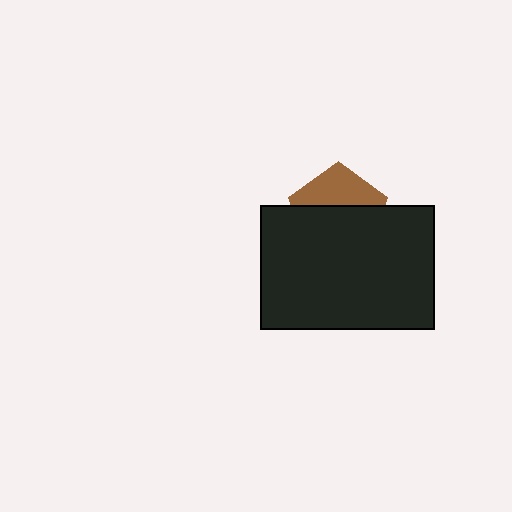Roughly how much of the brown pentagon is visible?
A small part of it is visible (roughly 40%).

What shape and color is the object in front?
The object in front is a black rectangle.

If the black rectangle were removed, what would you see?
You would see the complete brown pentagon.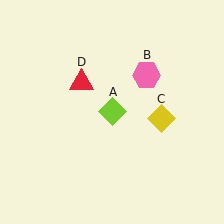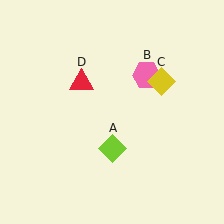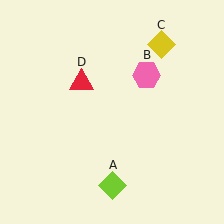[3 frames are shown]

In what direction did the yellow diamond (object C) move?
The yellow diamond (object C) moved up.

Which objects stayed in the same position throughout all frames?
Pink hexagon (object B) and red triangle (object D) remained stationary.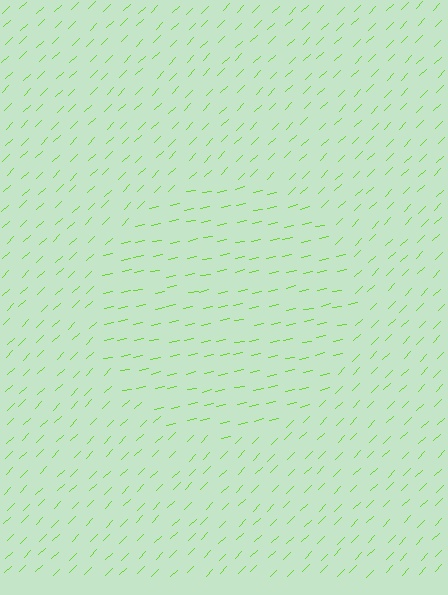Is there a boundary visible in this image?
Yes, there is a texture boundary formed by a change in line orientation.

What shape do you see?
I see a circle.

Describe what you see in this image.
The image is filled with small lime line segments. A circle region in the image has lines oriented differently from the surrounding lines, creating a visible texture boundary.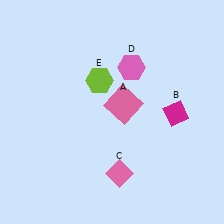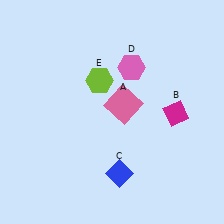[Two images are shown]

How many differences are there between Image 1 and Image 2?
There is 1 difference between the two images.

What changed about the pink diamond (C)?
In Image 1, C is pink. In Image 2, it changed to blue.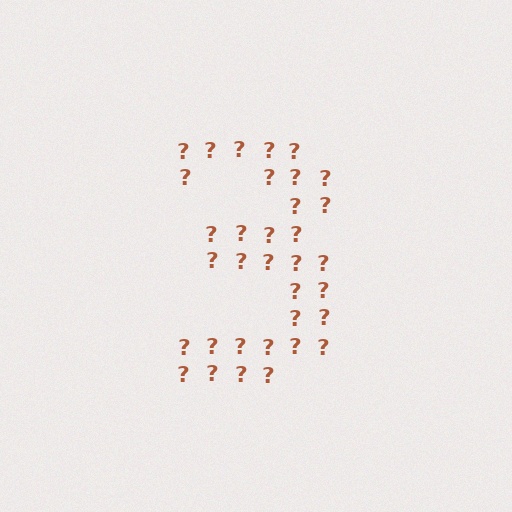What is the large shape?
The large shape is the digit 3.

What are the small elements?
The small elements are question marks.